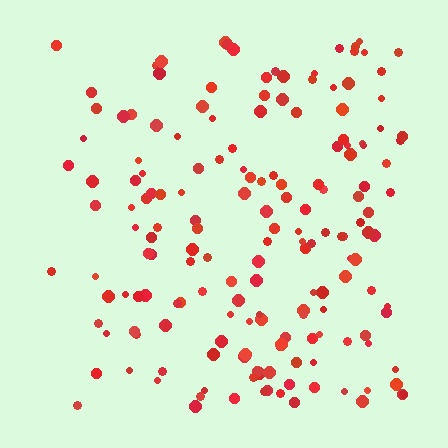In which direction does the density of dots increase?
From left to right, with the right side densest.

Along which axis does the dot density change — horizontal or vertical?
Horizontal.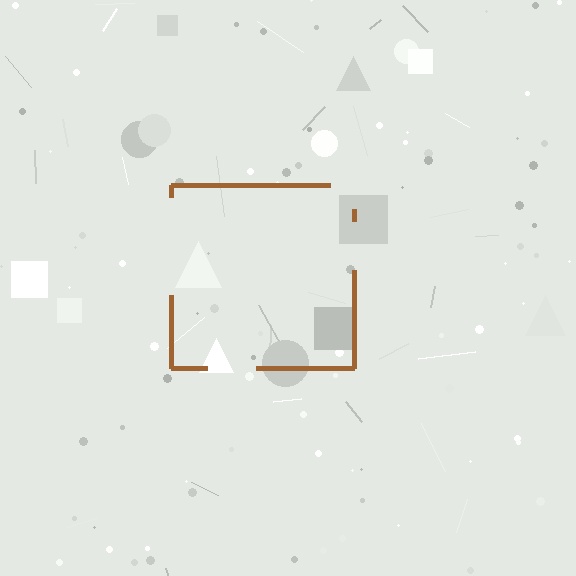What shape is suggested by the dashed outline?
The dashed outline suggests a square.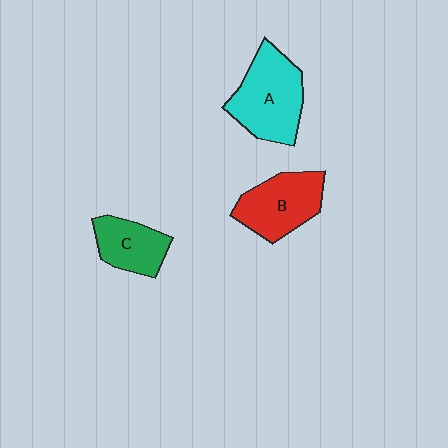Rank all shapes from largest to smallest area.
From largest to smallest: A (cyan), B (red), C (green).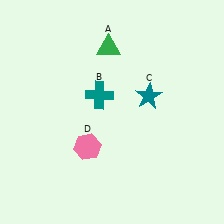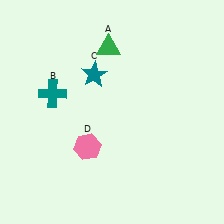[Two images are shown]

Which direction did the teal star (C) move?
The teal star (C) moved left.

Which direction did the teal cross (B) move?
The teal cross (B) moved left.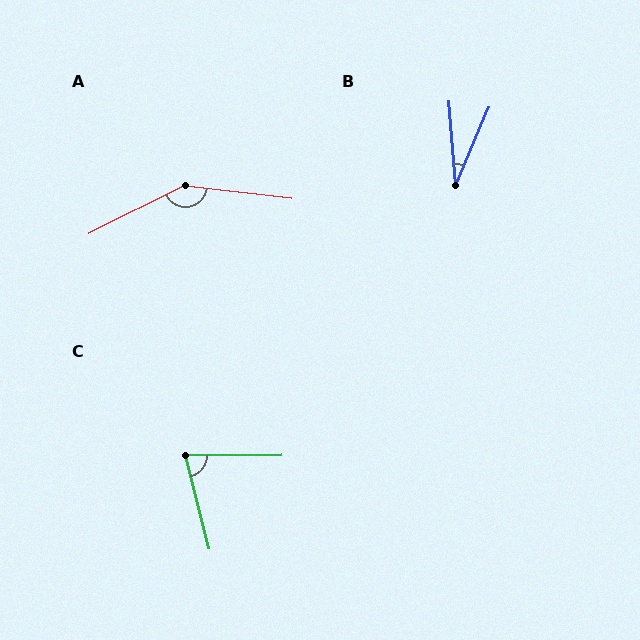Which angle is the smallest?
B, at approximately 28 degrees.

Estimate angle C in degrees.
Approximately 77 degrees.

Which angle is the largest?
A, at approximately 147 degrees.